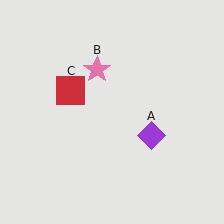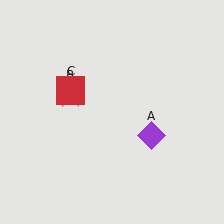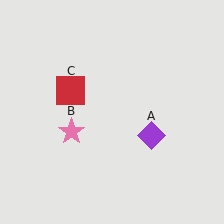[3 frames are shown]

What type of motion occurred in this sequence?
The pink star (object B) rotated counterclockwise around the center of the scene.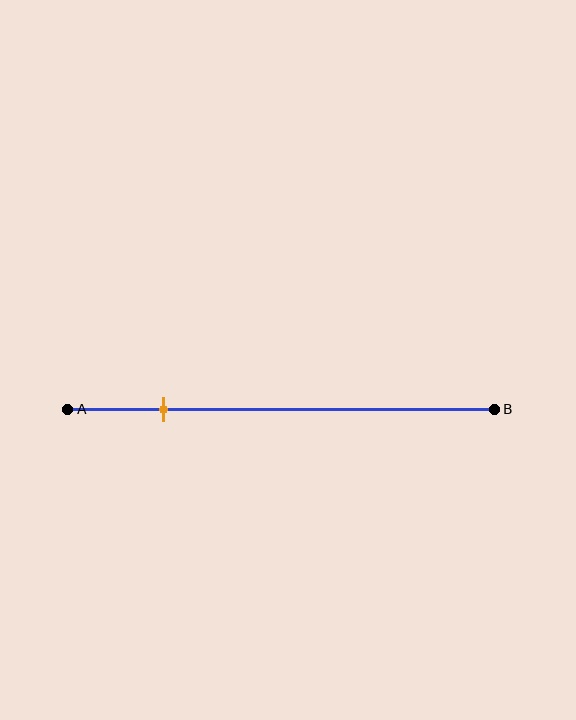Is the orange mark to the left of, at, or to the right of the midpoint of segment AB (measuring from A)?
The orange mark is to the left of the midpoint of segment AB.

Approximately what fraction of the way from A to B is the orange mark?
The orange mark is approximately 20% of the way from A to B.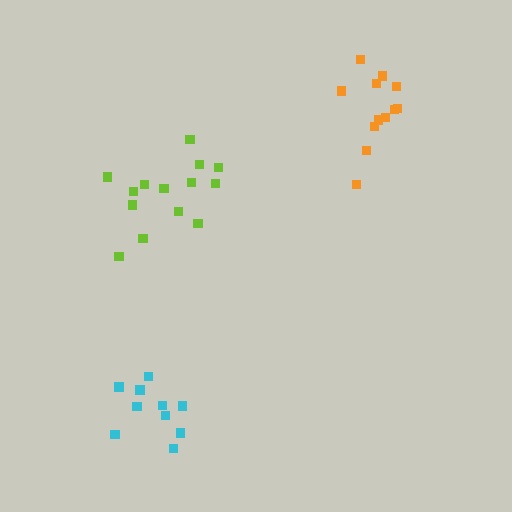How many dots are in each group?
Group 1: 14 dots, Group 2: 10 dots, Group 3: 12 dots (36 total).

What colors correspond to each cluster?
The clusters are colored: lime, cyan, orange.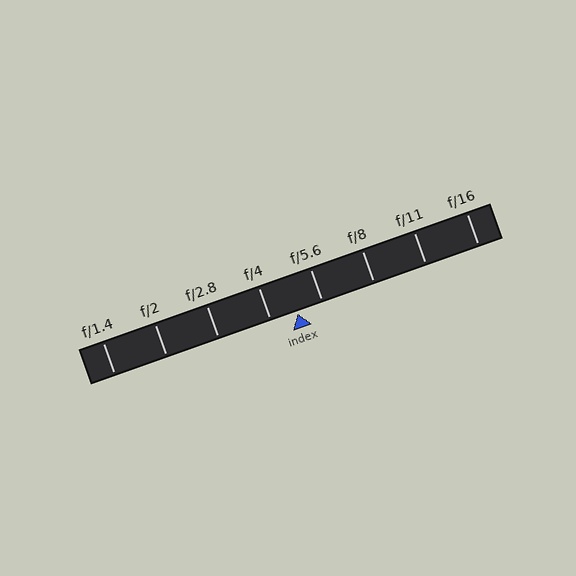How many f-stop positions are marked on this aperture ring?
There are 8 f-stop positions marked.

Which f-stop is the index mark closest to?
The index mark is closest to f/5.6.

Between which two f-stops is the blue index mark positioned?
The index mark is between f/4 and f/5.6.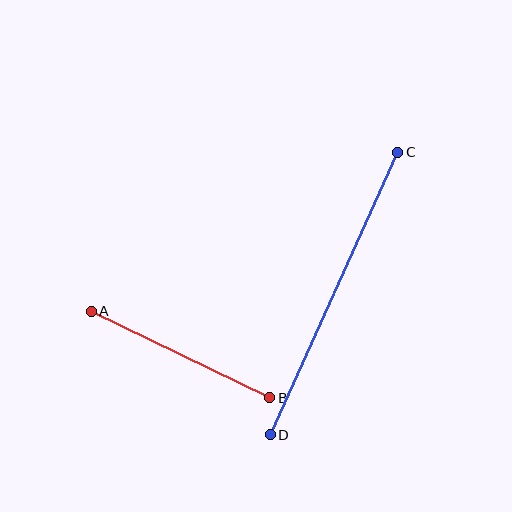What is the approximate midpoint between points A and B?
The midpoint is at approximately (181, 354) pixels.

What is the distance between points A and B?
The distance is approximately 198 pixels.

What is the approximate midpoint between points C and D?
The midpoint is at approximately (334, 294) pixels.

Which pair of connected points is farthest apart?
Points C and D are farthest apart.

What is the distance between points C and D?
The distance is approximately 310 pixels.